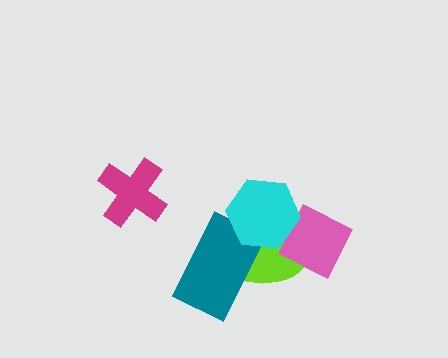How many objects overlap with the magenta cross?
0 objects overlap with the magenta cross.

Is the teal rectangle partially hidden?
Yes, it is partially covered by another shape.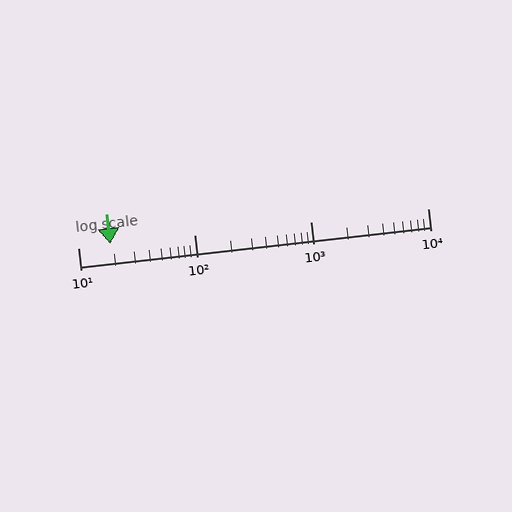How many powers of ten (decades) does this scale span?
The scale spans 3 decades, from 10 to 10000.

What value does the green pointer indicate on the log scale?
The pointer indicates approximately 19.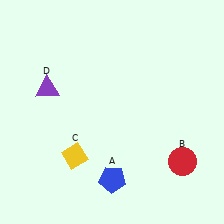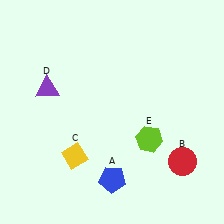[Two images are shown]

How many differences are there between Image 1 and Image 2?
There is 1 difference between the two images.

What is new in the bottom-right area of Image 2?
A lime hexagon (E) was added in the bottom-right area of Image 2.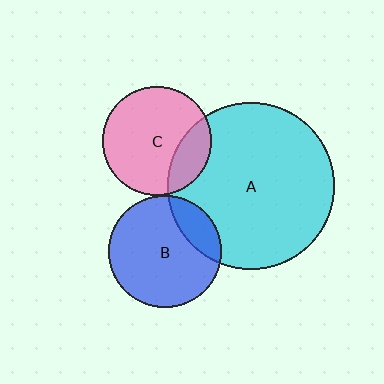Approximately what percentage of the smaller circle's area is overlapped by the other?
Approximately 20%.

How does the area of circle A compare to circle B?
Approximately 2.2 times.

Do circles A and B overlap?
Yes.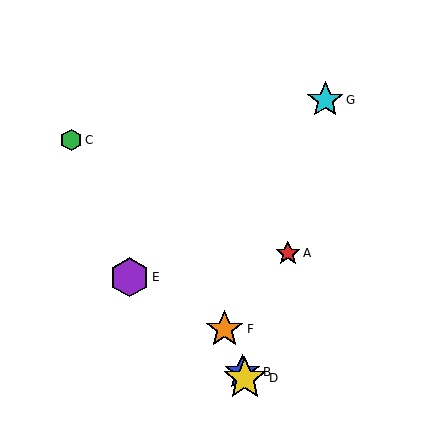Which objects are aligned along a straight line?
Objects B, D, F are aligned along a straight line.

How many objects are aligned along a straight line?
3 objects (B, D, F) are aligned along a straight line.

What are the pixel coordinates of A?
Object A is at (288, 253).